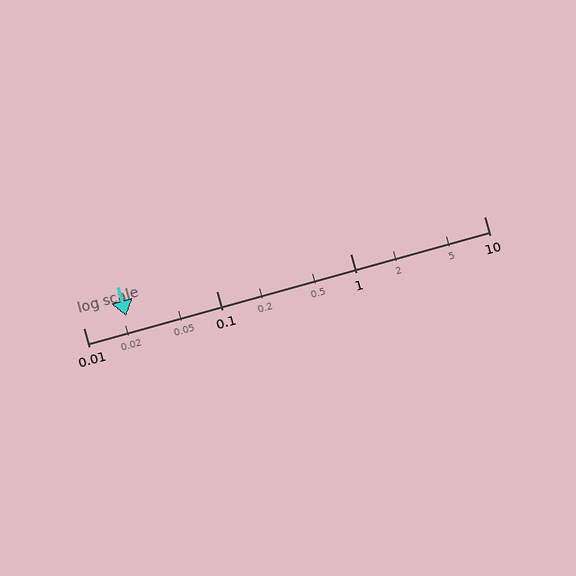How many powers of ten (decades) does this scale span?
The scale spans 3 decades, from 0.01 to 10.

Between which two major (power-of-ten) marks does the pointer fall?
The pointer is between 0.01 and 0.1.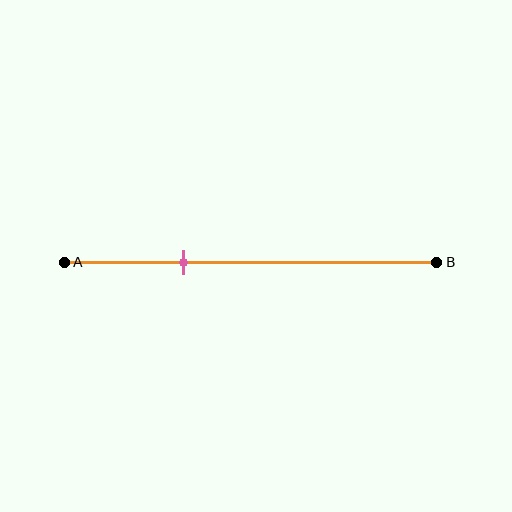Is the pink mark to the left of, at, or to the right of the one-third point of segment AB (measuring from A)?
The pink mark is approximately at the one-third point of segment AB.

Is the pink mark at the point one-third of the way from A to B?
Yes, the mark is approximately at the one-third point.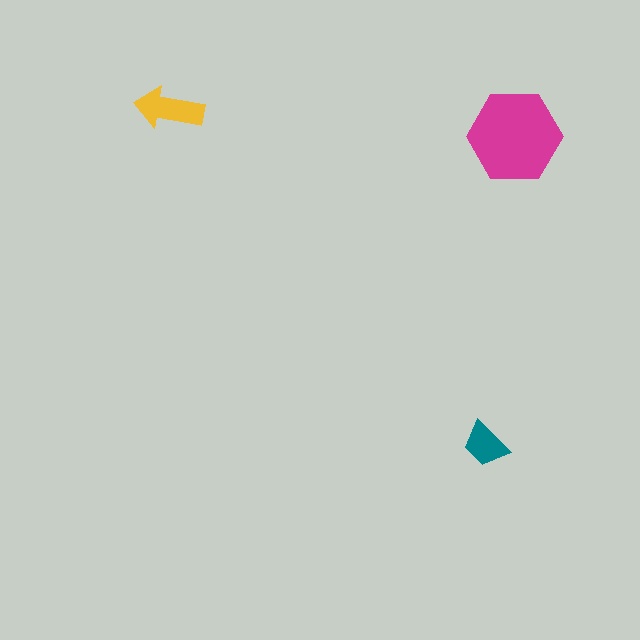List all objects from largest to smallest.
The magenta hexagon, the yellow arrow, the teal trapezoid.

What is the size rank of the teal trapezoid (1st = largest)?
3rd.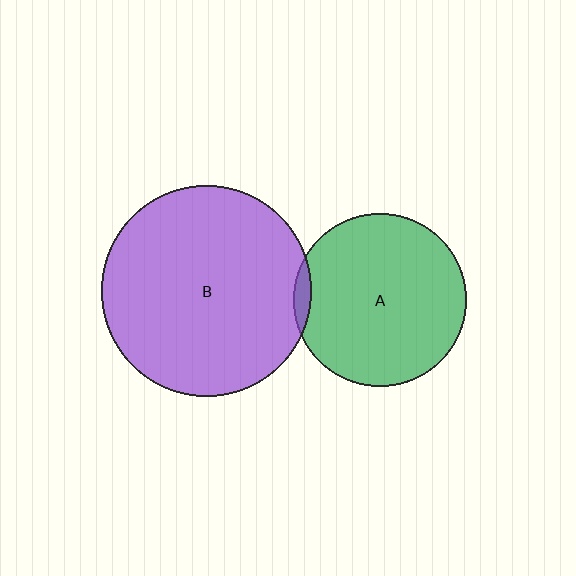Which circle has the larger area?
Circle B (purple).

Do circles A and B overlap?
Yes.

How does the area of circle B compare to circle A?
Approximately 1.5 times.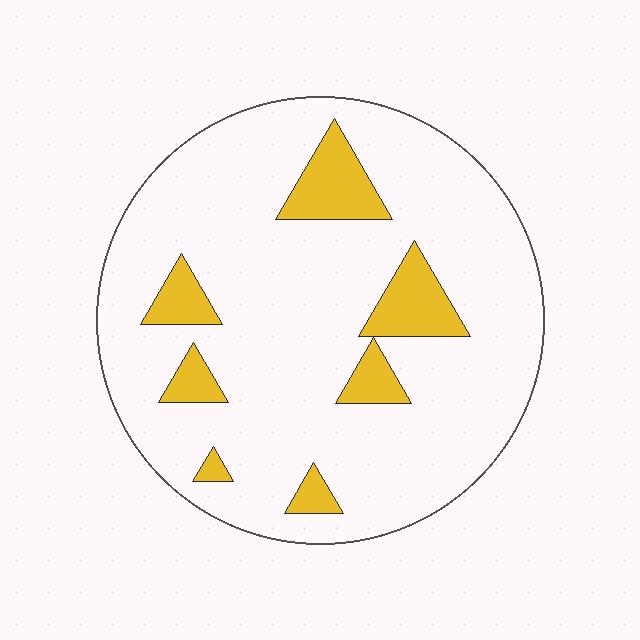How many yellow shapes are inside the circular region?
7.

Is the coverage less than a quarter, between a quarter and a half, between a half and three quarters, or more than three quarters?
Less than a quarter.